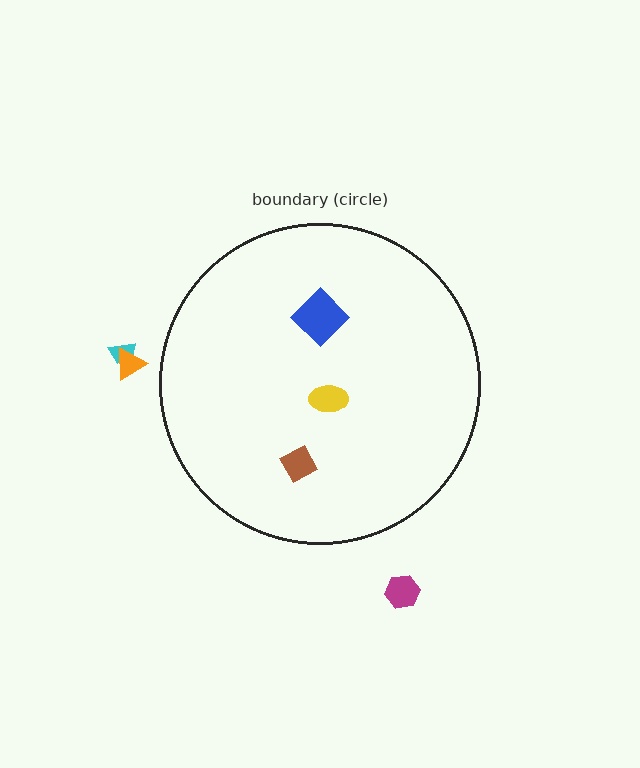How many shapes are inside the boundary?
3 inside, 3 outside.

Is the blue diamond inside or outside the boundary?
Inside.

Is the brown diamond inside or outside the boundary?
Inside.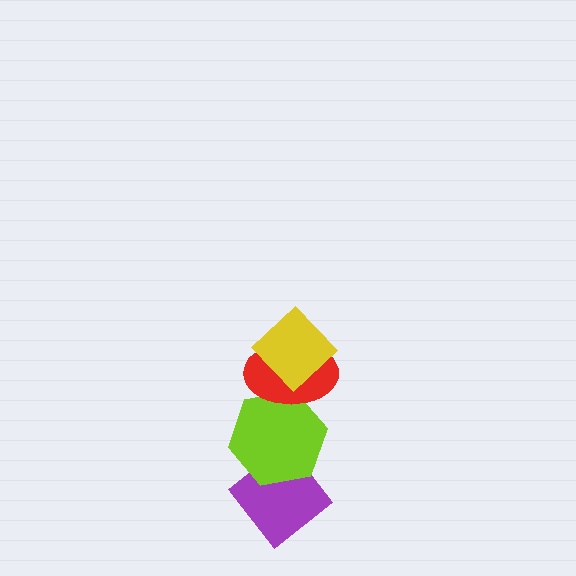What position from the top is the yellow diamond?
The yellow diamond is 1st from the top.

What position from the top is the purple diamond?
The purple diamond is 4th from the top.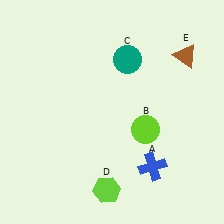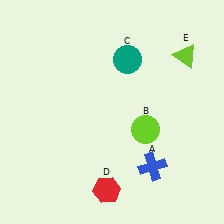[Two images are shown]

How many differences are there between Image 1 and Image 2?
There are 2 differences between the two images.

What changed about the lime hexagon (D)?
In Image 1, D is lime. In Image 2, it changed to red.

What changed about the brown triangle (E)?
In Image 1, E is brown. In Image 2, it changed to lime.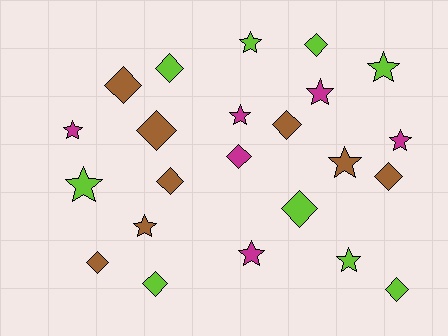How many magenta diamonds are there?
There is 1 magenta diamond.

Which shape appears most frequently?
Diamond, with 12 objects.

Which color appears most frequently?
Lime, with 9 objects.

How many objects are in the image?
There are 23 objects.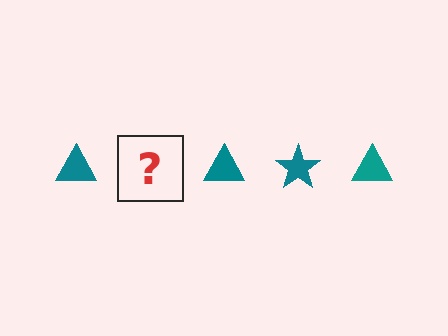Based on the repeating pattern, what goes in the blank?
The blank should be a teal star.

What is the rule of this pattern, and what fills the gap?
The rule is that the pattern cycles through triangle, star shapes in teal. The gap should be filled with a teal star.